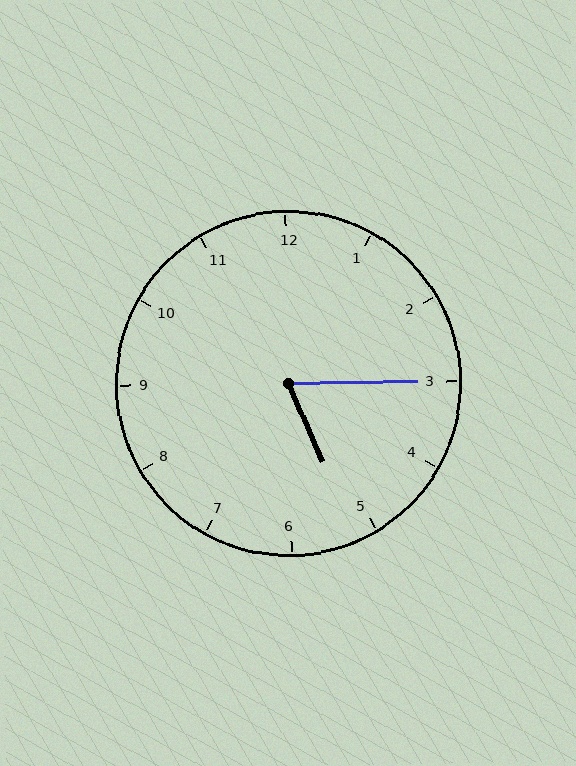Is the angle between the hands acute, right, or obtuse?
It is acute.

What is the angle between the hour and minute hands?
Approximately 68 degrees.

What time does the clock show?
5:15.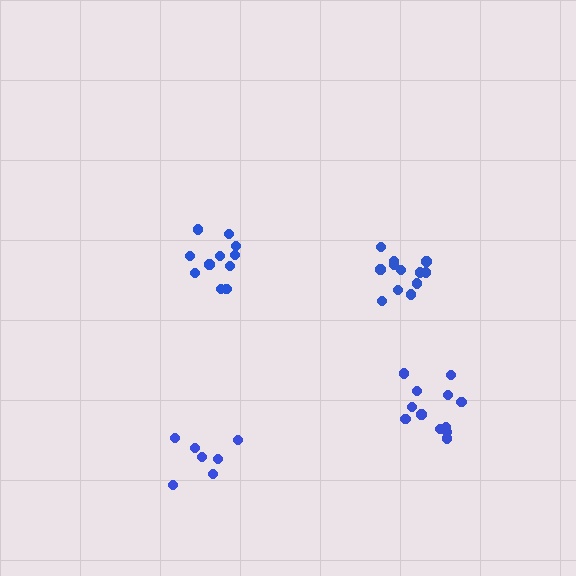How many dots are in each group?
Group 1: 7 dots, Group 2: 12 dots, Group 3: 11 dots, Group 4: 12 dots (42 total).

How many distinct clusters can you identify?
There are 4 distinct clusters.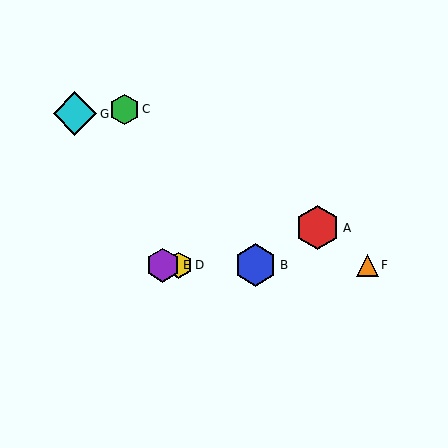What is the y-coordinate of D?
Object D is at y≈265.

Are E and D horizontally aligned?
Yes, both are at y≈265.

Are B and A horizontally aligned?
No, B is at y≈265 and A is at y≈228.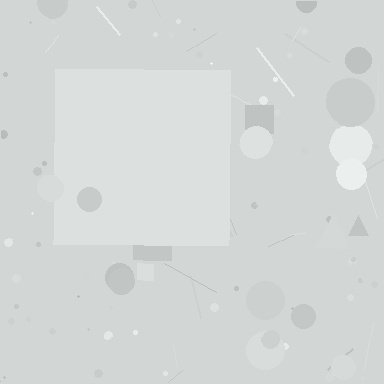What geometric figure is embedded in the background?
A square is embedded in the background.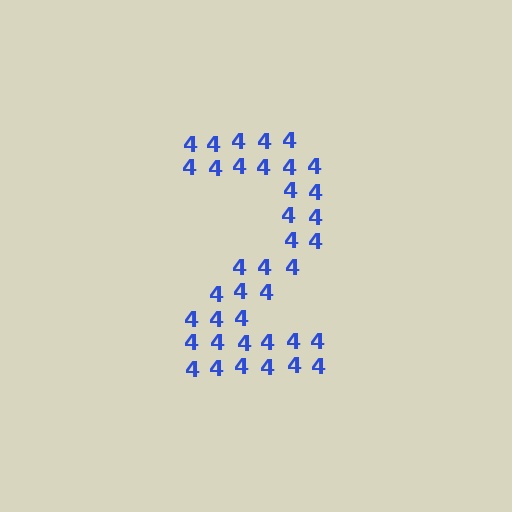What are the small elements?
The small elements are digit 4's.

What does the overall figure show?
The overall figure shows the digit 2.